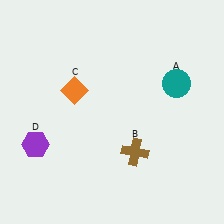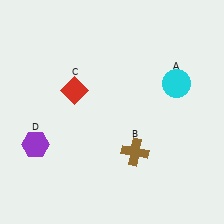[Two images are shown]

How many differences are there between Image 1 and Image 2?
There are 2 differences between the two images.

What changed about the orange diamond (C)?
In Image 1, C is orange. In Image 2, it changed to red.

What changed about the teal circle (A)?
In Image 1, A is teal. In Image 2, it changed to cyan.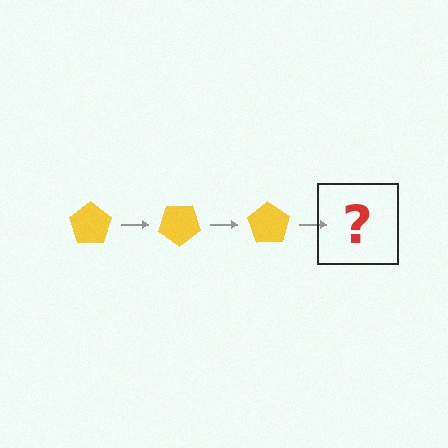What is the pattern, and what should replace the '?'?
The pattern is that the pentagon rotates 35 degrees each step. The '?' should be a yellow pentagon rotated 105 degrees.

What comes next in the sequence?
The next element should be a yellow pentagon rotated 105 degrees.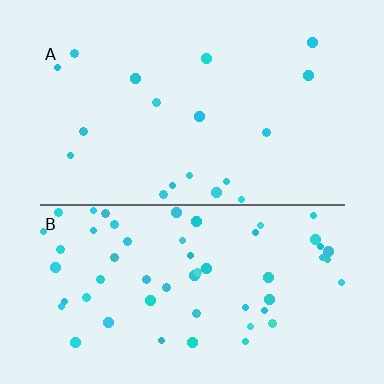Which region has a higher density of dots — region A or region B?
B (the bottom).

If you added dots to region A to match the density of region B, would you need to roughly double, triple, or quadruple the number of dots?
Approximately triple.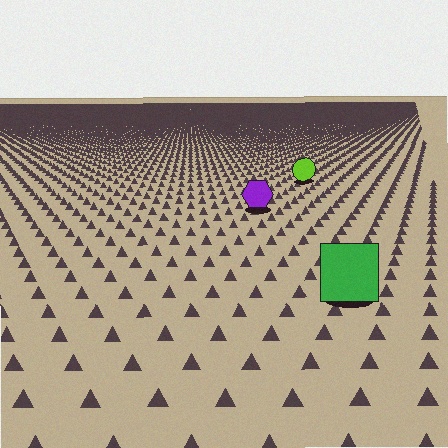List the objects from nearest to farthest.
From nearest to farthest: the green square, the purple hexagon, the lime circle.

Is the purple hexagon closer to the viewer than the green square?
No. The green square is closer — you can tell from the texture gradient: the ground texture is coarser near it.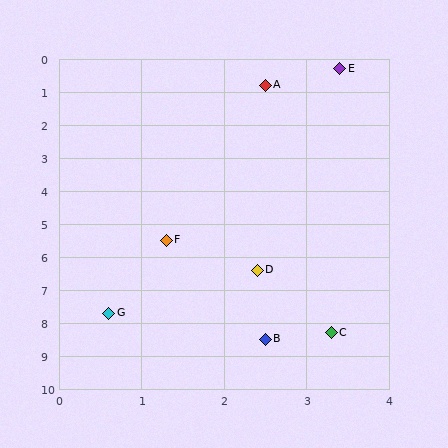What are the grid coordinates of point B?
Point B is at approximately (2.5, 8.5).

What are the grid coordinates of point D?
Point D is at approximately (2.4, 6.4).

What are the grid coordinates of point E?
Point E is at approximately (3.4, 0.3).